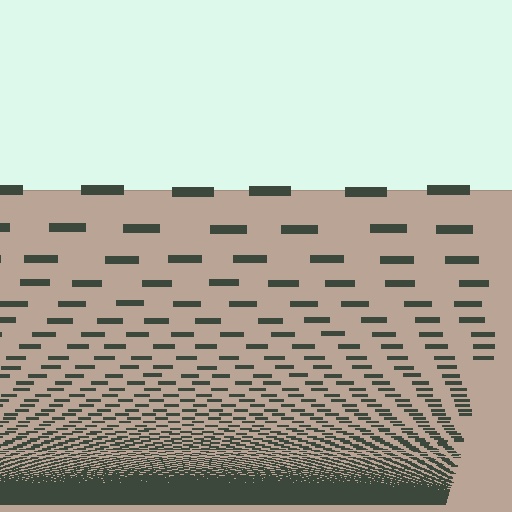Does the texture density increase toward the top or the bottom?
Density increases toward the bottom.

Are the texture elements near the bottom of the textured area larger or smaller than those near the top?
Smaller. The gradient is inverted — elements near the bottom are smaller and denser.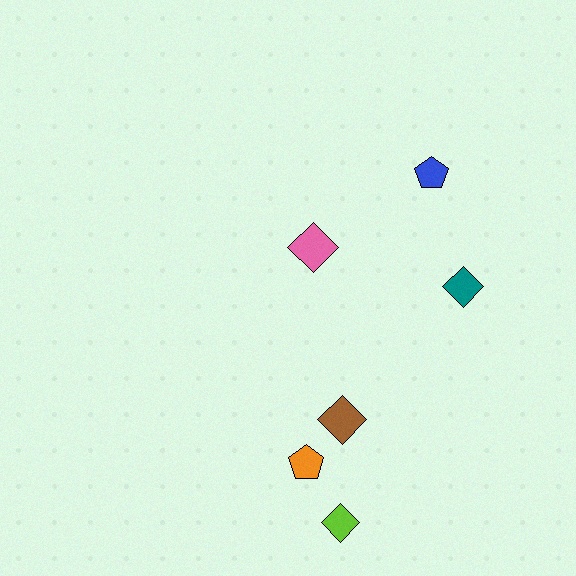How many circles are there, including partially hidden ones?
There are no circles.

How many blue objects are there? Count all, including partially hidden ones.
There is 1 blue object.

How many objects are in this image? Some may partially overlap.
There are 6 objects.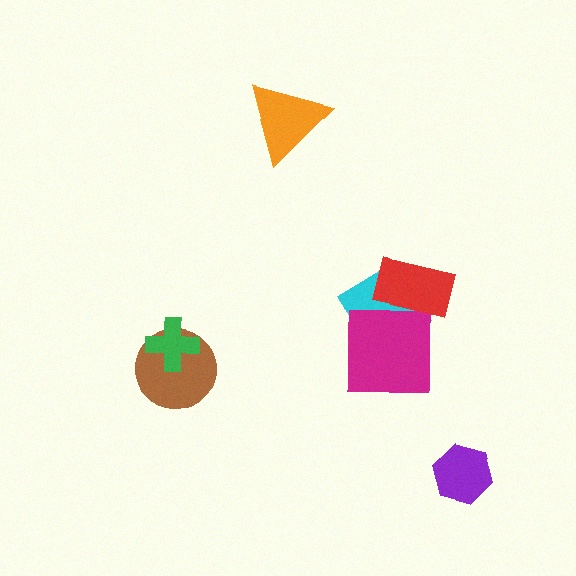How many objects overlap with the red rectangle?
2 objects overlap with the red rectangle.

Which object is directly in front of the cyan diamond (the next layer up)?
The magenta square is directly in front of the cyan diamond.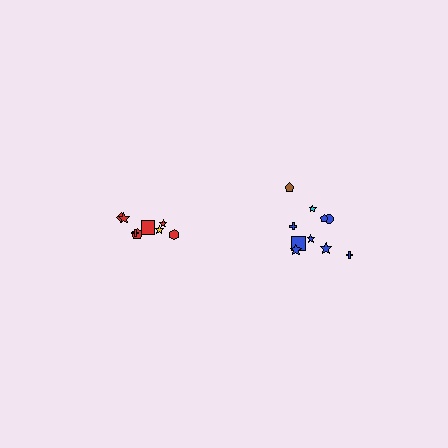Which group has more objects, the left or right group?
The right group.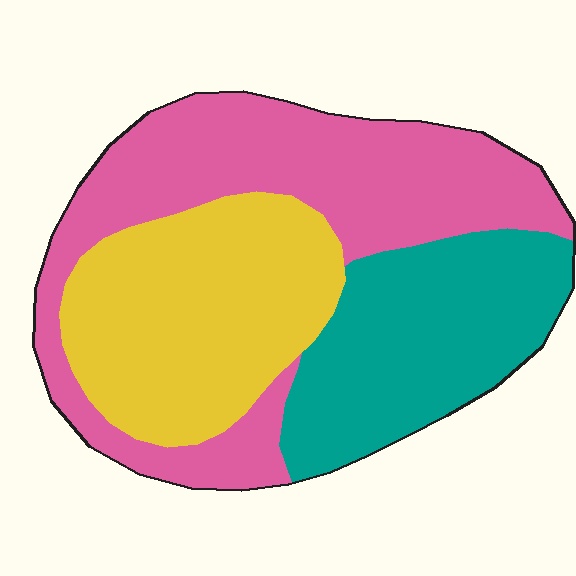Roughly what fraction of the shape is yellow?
Yellow covers around 30% of the shape.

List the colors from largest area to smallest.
From largest to smallest: pink, yellow, teal.